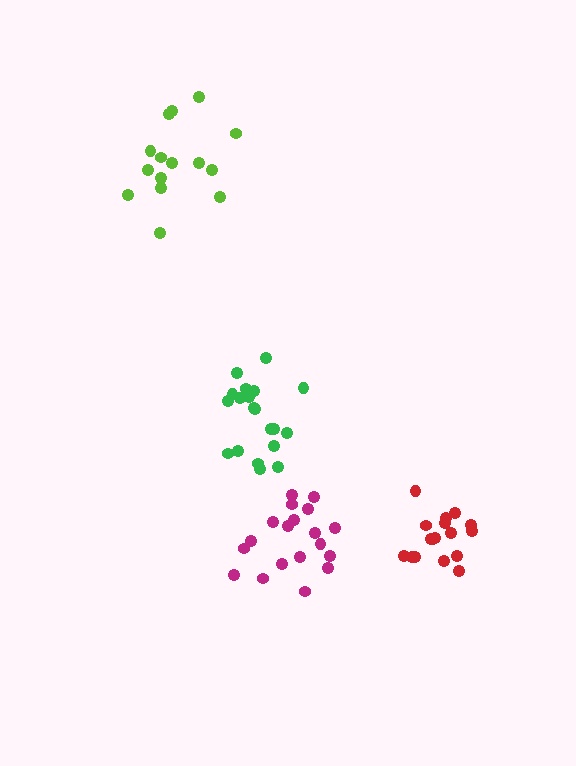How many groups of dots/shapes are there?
There are 4 groups.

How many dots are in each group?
Group 1: 17 dots, Group 2: 15 dots, Group 3: 19 dots, Group 4: 20 dots (71 total).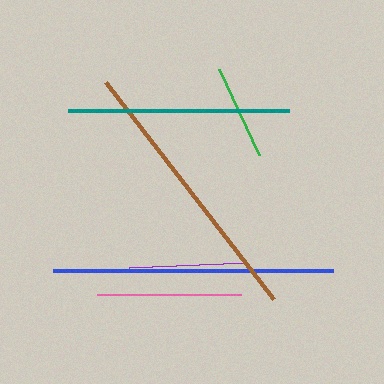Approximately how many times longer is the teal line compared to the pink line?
The teal line is approximately 1.5 times the length of the pink line.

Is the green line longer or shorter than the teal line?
The teal line is longer than the green line.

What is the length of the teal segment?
The teal segment is approximately 221 pixels long.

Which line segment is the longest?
The blue line is the longest at approximately 279 pixels.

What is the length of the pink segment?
The pink segment is approximately 144 pixels long.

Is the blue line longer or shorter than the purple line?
The blue line is longer than the purple line.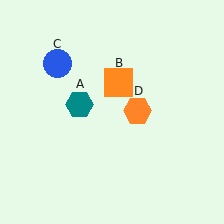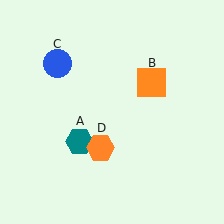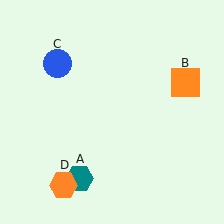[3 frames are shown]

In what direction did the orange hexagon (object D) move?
The orange hexagon (object D) moved down and to the left.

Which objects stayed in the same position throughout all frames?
Blue circle (object C) remained stationary.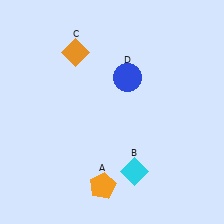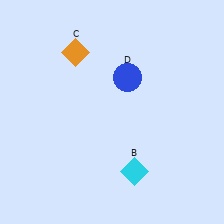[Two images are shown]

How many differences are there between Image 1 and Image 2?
There is 1 difference between the two images.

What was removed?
The orange pentagon (A) was removed in Image 2.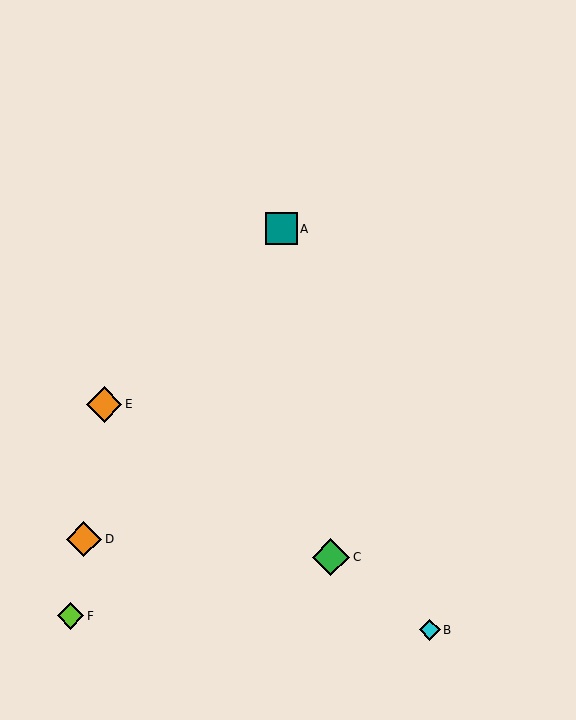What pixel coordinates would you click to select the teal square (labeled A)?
Click at (281, 229) to select the teal square A.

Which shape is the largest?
The green diamond (labeled C) is the largest.